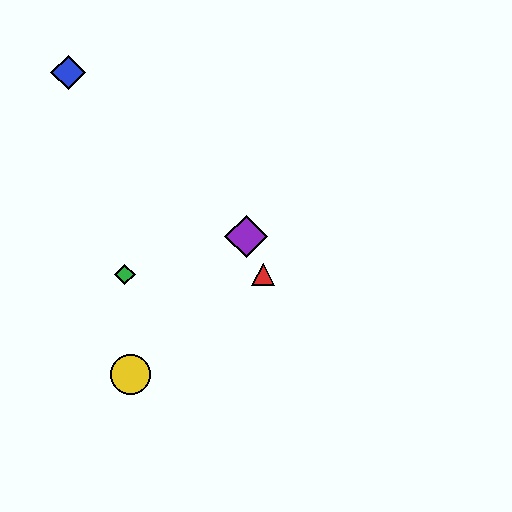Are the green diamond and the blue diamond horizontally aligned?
No, the green diamond is at y≈274 and the blue diamond is at y≈72.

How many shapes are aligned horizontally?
2 shapes (the red triangle, the green diamond) are aligned horizontally.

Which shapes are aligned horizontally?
The red triangle, the green diamond are aligned horizontally.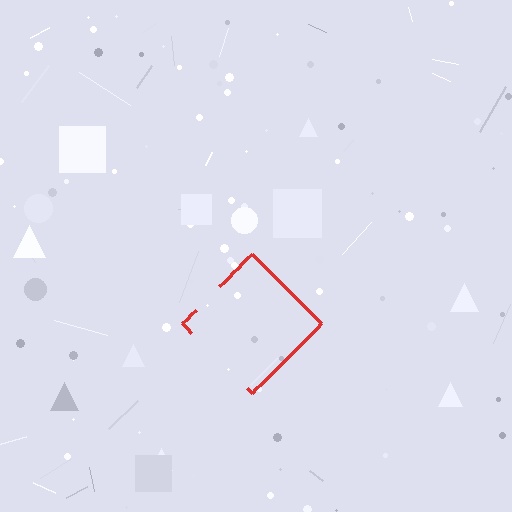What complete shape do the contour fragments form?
The contour fragments form a diamond.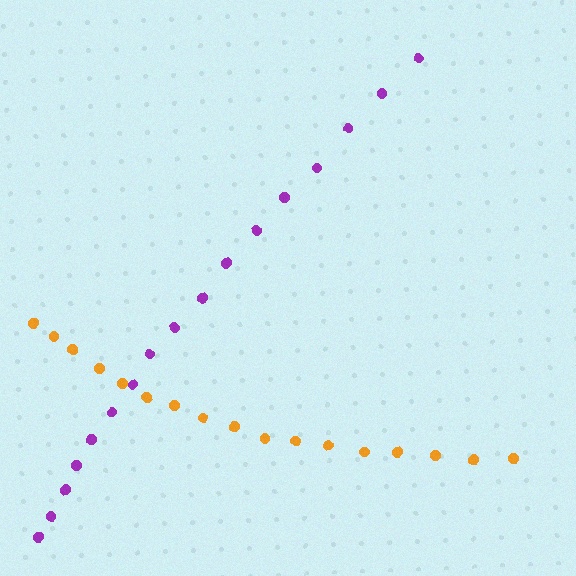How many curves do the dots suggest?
There are 2 distinct paths.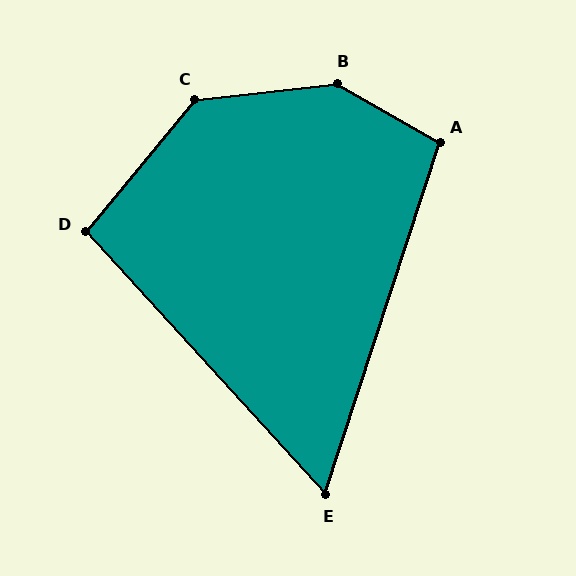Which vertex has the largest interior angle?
B, at approximately 144 degrees.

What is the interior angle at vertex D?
Approximately 98 degrees (obtuse).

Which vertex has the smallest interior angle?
E, at approximately 60 degrees.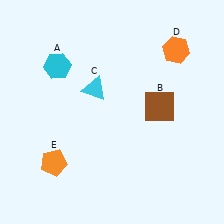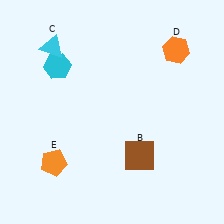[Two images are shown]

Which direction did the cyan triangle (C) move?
The cyan triangle (C) moved left.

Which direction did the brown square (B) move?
The brown square (B) moved down.